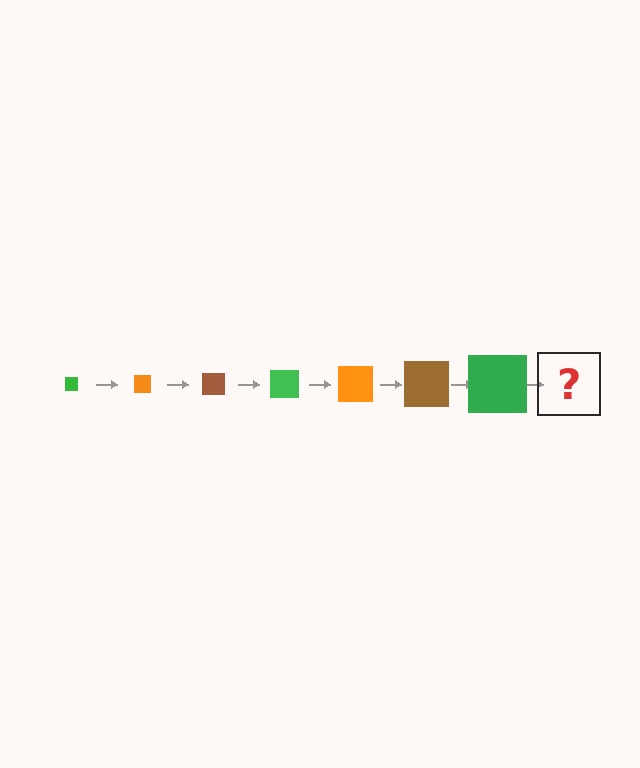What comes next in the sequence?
The next element should be an orange square, larger than the previous one.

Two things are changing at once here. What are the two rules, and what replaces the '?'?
The two rules are that the square grows larger each step and the color cycles through green, orange, and brown. The '?' should be an orange square, larger than the previous one.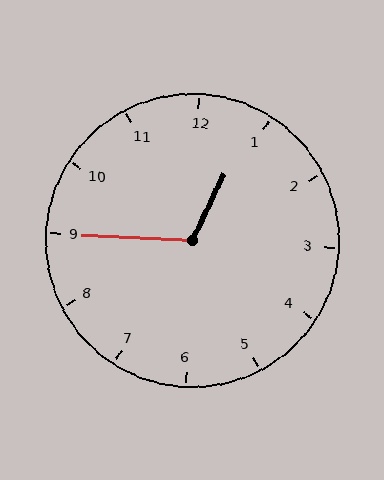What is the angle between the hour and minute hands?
Approximately 112 degrees.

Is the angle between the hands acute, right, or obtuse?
It is obtuse.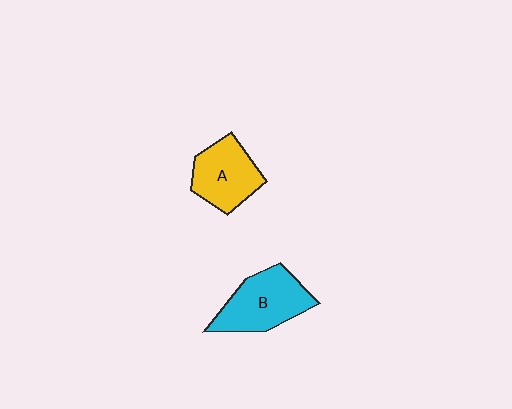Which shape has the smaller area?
Shape A (yellow).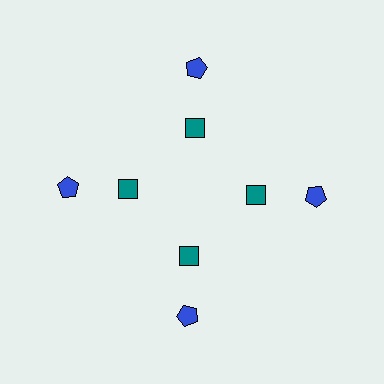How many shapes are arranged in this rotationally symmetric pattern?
There are 8 shapes, arranged in 4 groups of 2.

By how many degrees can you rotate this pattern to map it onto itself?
The pattern maps onto itself every 90 degrees of rotation.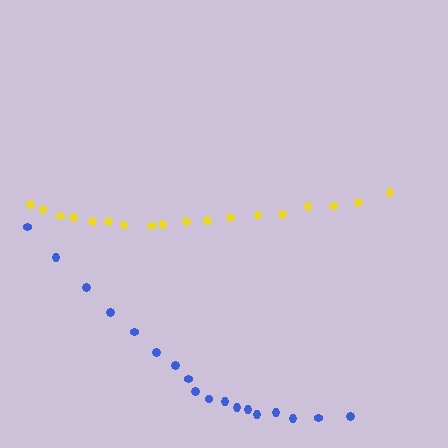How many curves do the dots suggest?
There are 2 distinct paths.